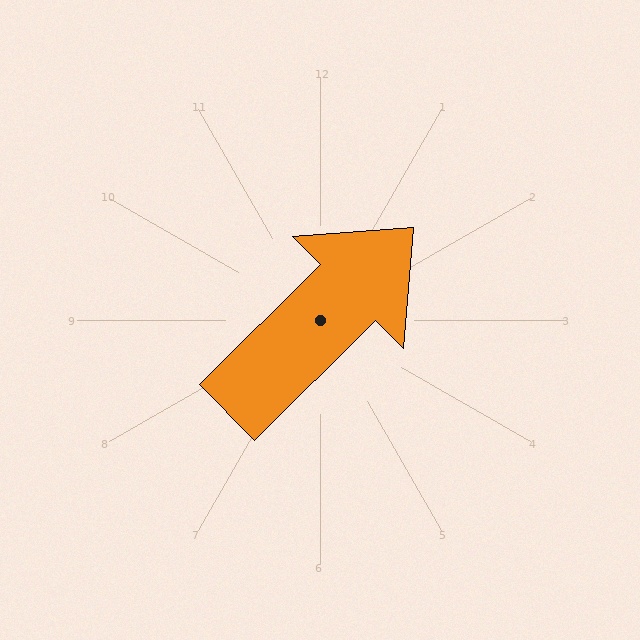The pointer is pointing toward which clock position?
Roughly 2 o'clock.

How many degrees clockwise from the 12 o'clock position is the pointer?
Approximately 45 degrees.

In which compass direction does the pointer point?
Northeast.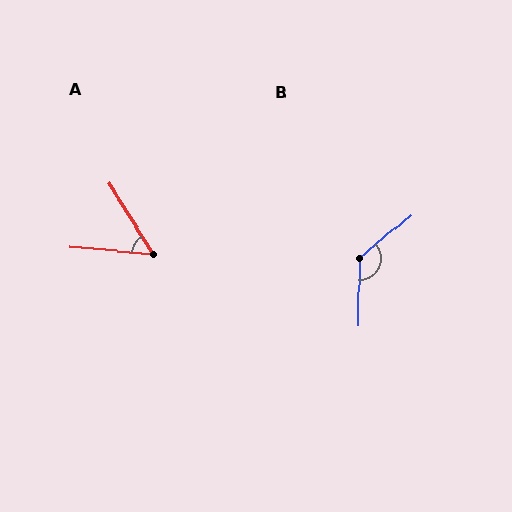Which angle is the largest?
B, at approximately 131 degrees.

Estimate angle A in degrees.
Approximately 52 degrees.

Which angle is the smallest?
A, at approximately 52 degrees.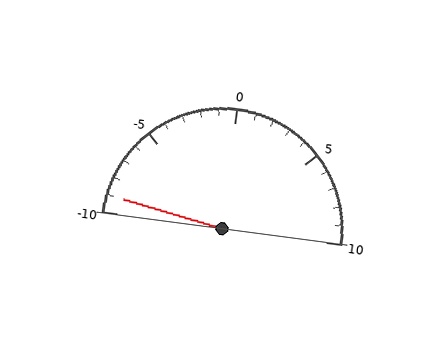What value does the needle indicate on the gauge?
The needle indicates approximately -9.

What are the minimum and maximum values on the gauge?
The gauge ranges from -10 to 10.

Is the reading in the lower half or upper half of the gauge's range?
The reading is in the lower half of the range (-10 to 10).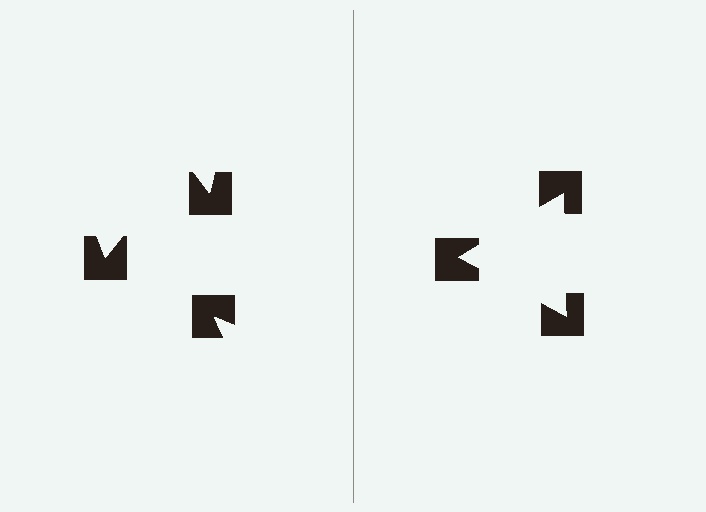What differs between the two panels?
The notched squares are positioned identically on both sides; only the wedge orientations differ. On the right they align to a triangle; on the left they are misaligned.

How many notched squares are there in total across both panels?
6 — 3 on each side.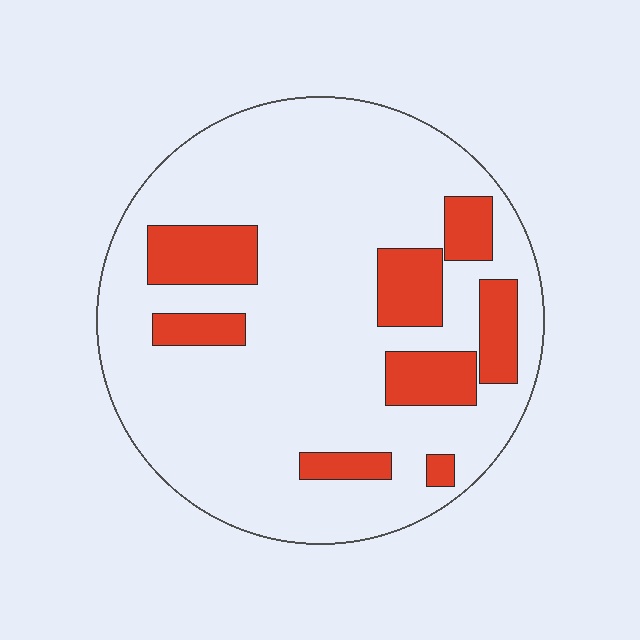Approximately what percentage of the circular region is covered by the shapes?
Approximately 20%.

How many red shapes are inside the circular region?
8.